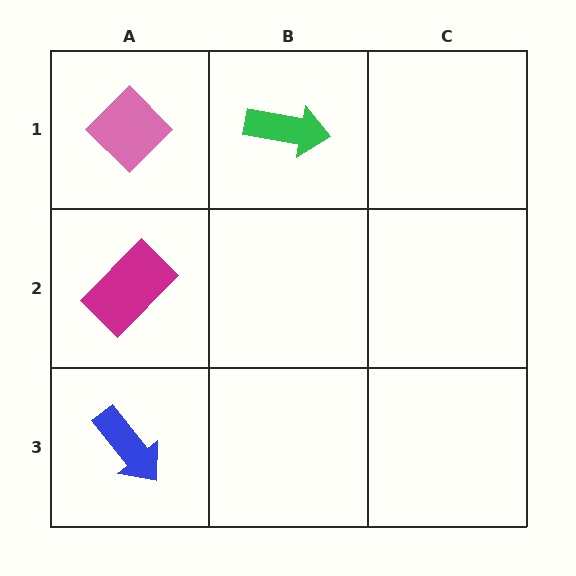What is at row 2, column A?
A magenta rectangle.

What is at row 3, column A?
A blue arrow.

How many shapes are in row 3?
1 shape.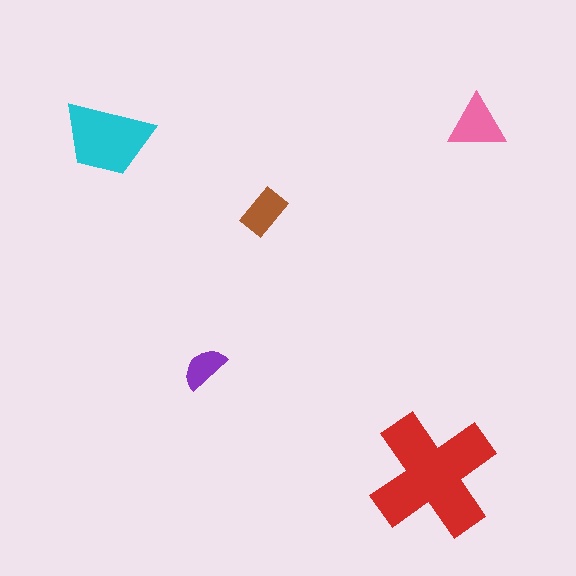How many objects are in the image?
There are 5 objects in the image.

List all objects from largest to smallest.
The red cross, the cyan trapezoid, the pink triangle, the brown rectangle, the purple semicircle.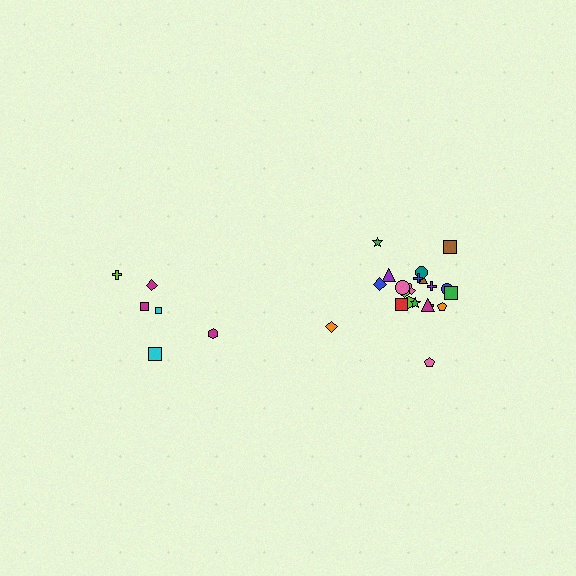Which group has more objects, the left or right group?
The right group.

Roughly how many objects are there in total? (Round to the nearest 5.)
Roughly 30 objects in total.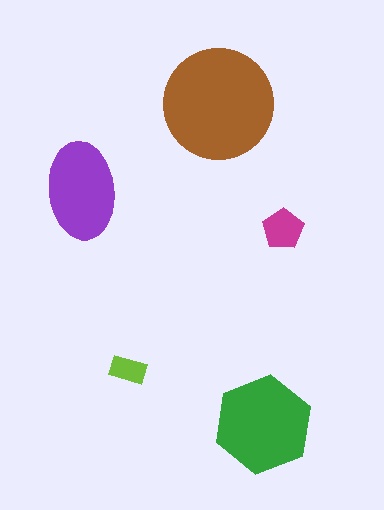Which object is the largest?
The brown circle.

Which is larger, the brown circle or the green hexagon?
The brown circle.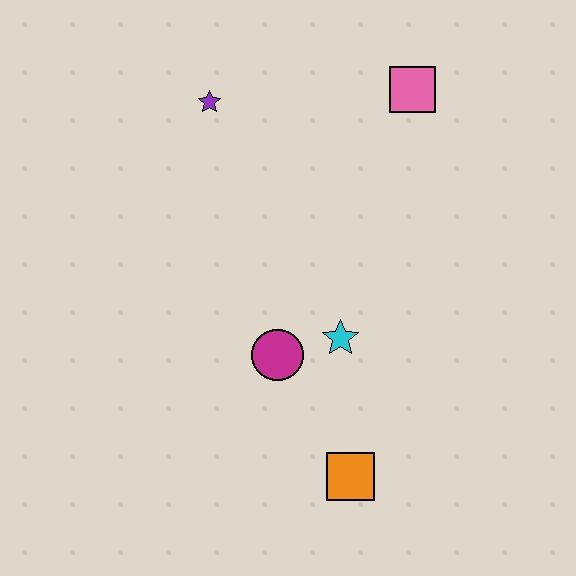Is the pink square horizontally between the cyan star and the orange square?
No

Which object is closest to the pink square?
The purple star is closest to the pink square.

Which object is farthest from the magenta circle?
The pink square is farthest from the magenta circle.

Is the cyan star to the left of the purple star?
No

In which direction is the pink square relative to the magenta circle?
The pink square is above the magenta circle.